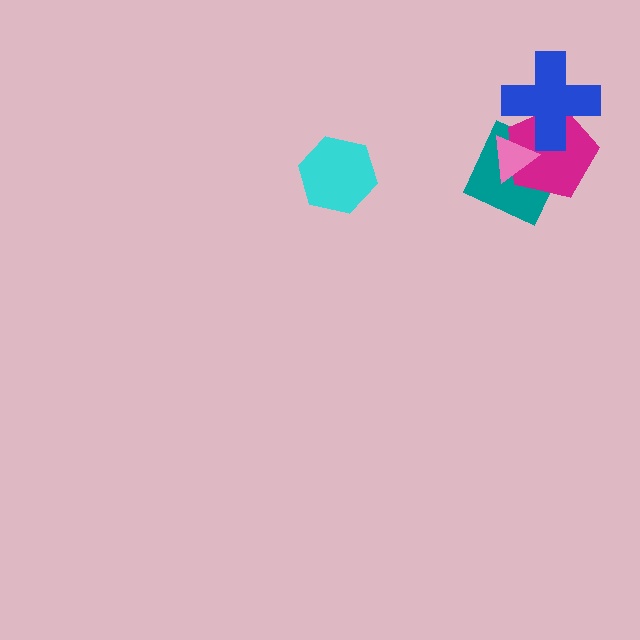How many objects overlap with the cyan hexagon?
0 objects overlap with the cyan hexagon.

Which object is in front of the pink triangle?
The blue cross is in front of the pink triangle.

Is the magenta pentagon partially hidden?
Yes, it is partially covered by another shape.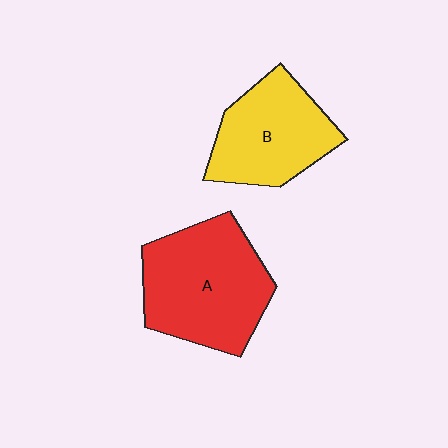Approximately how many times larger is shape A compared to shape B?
Approximately 1.3 times.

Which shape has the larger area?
Shape A (red).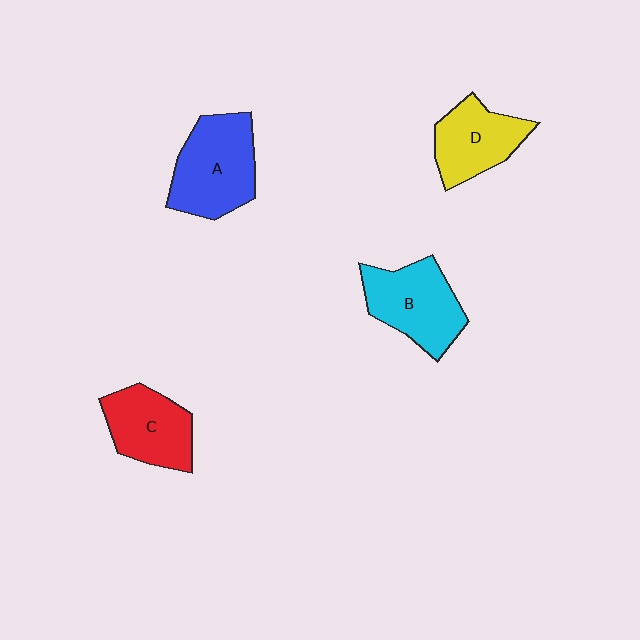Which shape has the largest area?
Shape A (blue).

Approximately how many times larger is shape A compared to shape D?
Approximately 1.3 times.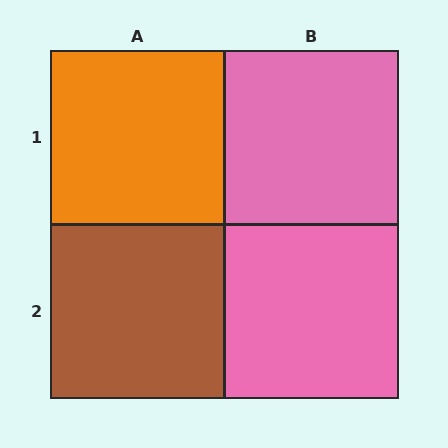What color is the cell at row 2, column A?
Brown.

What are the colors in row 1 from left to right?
Orange, pink.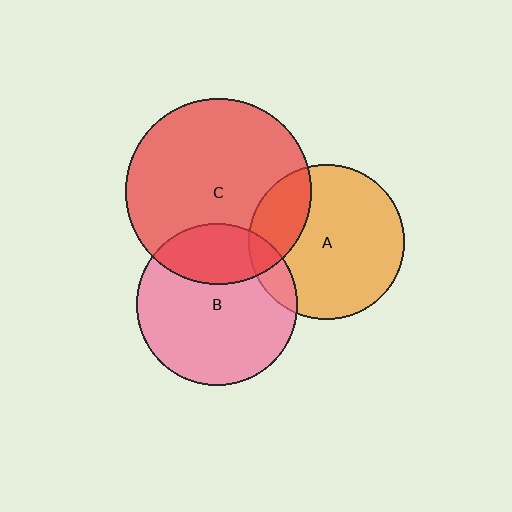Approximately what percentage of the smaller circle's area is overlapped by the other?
Approximately 10%.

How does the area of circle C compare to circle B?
Approximately 1.3 times.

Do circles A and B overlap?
Yes.